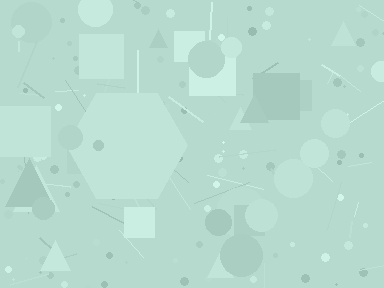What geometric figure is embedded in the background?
A hexagon is embedded in the background.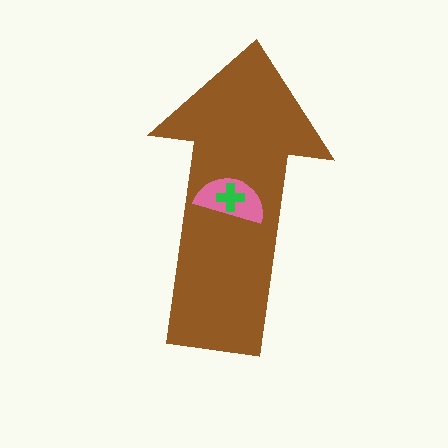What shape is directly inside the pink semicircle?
The green cross.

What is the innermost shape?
The green cross.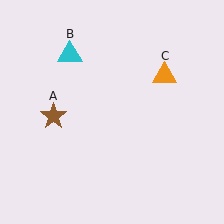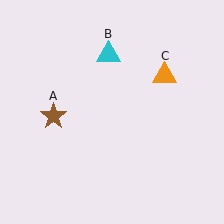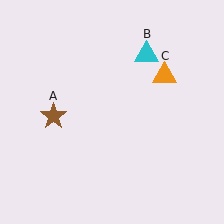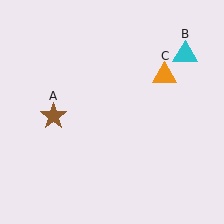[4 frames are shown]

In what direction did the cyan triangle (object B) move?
The cyan triangle (object B) moved right.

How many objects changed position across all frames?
1 object changed position: cyan triangle (object B).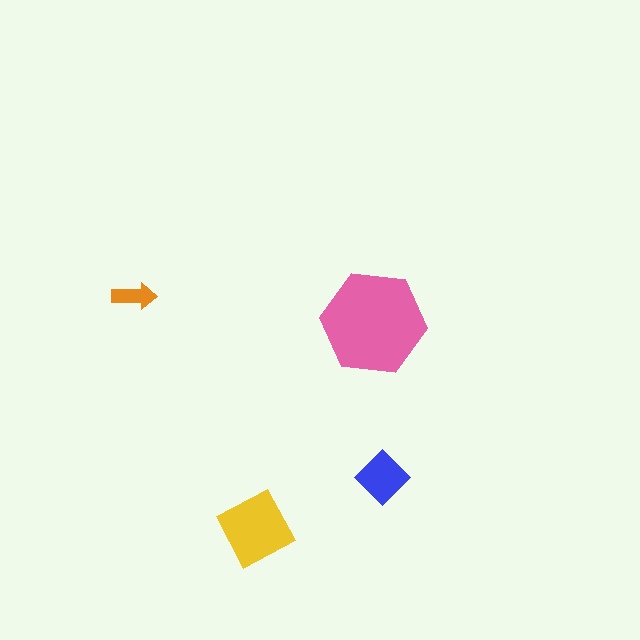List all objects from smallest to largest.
The orange arrow, the blue diamond, the yellow square, the pink hexagon.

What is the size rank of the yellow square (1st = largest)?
2nd.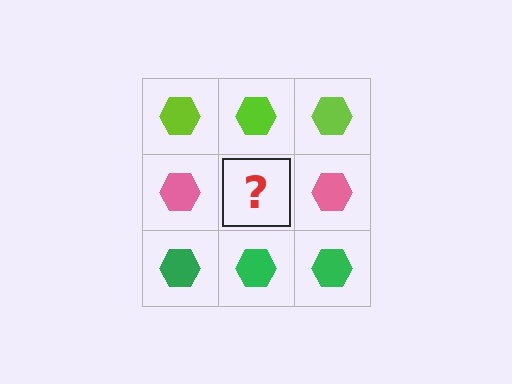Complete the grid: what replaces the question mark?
The question mark should be replaced with a pink hexagon.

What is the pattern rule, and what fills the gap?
The rule is that each row has a consistent color. The gap should be filled with a pink hexagon.